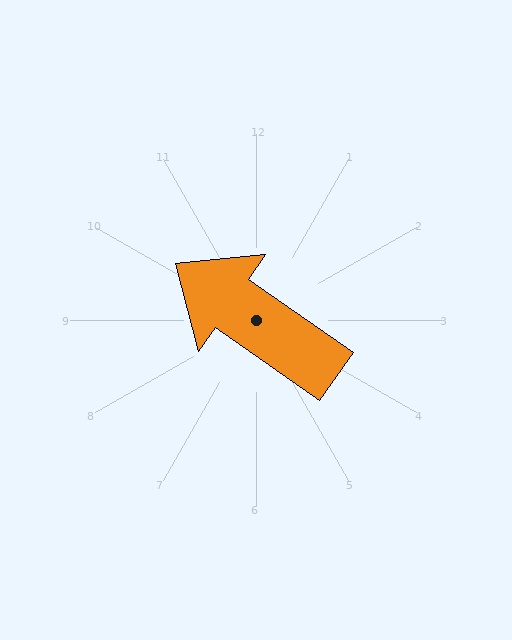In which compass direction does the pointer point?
Northwest.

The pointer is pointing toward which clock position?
Roughly 10 o'clock.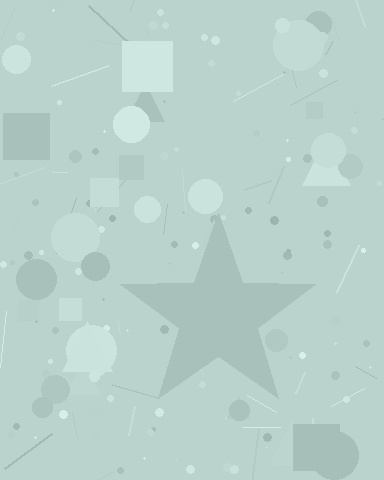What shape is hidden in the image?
A star is hidden in the image.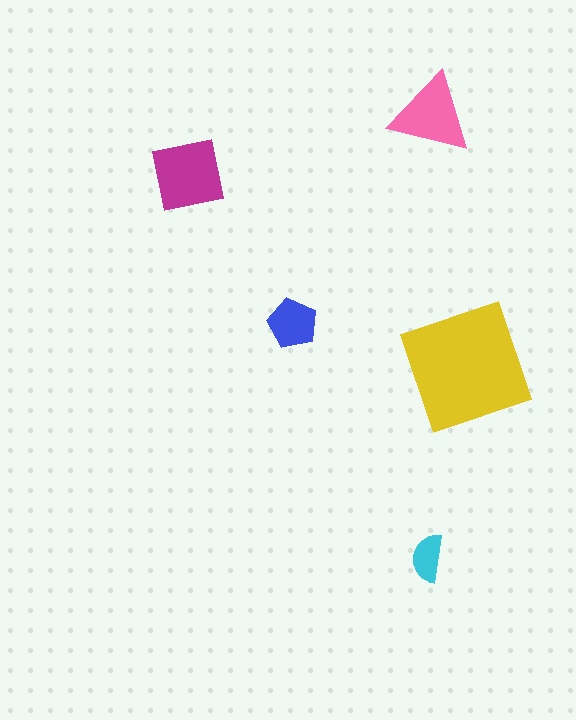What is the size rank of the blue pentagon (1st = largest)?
4th.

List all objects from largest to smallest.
The yellow square, the magenta square, the pink triangle, the blue pentagon, the cyan semicircle.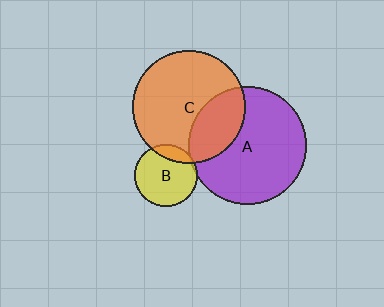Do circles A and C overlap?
Yes.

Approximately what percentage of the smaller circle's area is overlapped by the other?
Approximately 30%.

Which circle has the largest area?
Circle A (purple).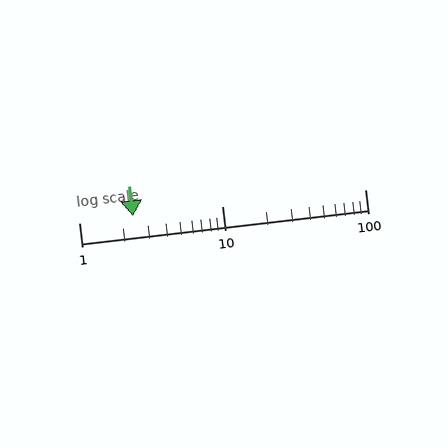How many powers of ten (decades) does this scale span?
The scale spans 2 decades, from 1 to 100.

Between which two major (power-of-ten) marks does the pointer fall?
The pointer is between 1 and 10.